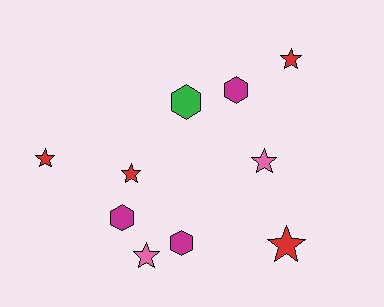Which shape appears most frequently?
Star, with 6 objects.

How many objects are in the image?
There are 10 objects.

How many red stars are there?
There are 4 red stars.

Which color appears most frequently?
Red, with 4 objects.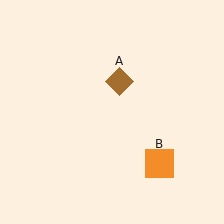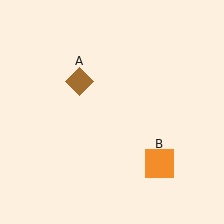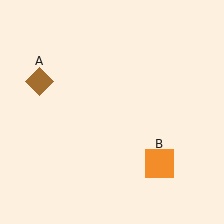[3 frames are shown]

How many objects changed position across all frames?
1 object changed position: brown diamond (object A).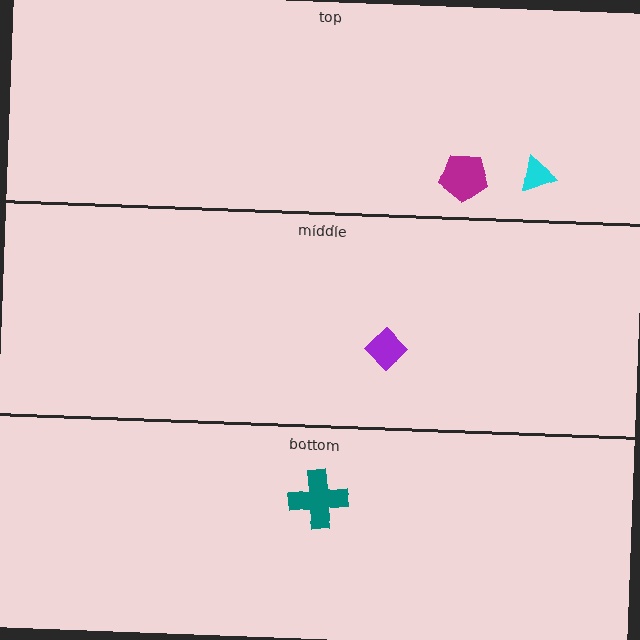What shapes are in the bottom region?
The teal cross.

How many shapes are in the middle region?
1.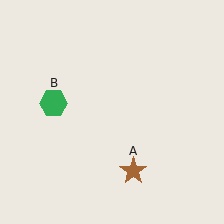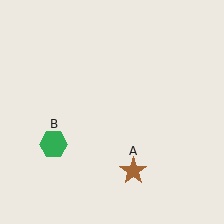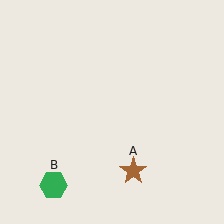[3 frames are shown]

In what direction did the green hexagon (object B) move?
The green hexagon (object B) moved down.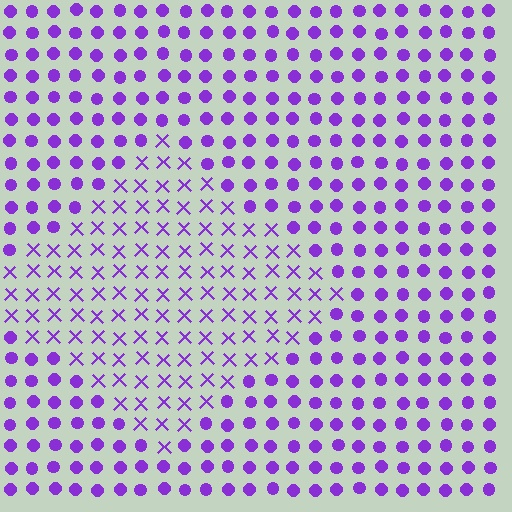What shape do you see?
I see a diamond.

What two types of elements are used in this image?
The image uses X marks inside the diamond region and circles outside it.